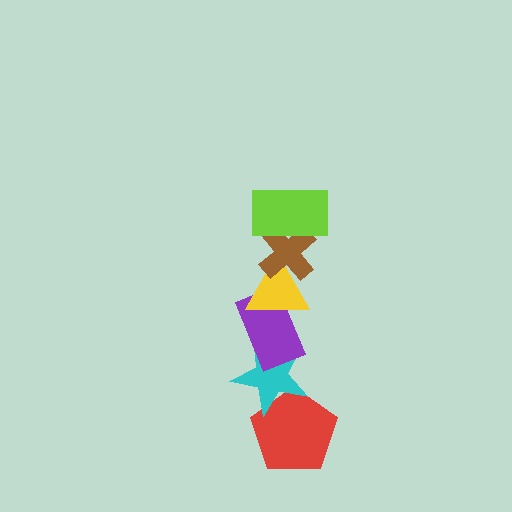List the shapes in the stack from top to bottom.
From top to bottom: the lime rectangle, the brown cross, the yellow triangle, the purple rectangle, the cyan star, the red pentagon.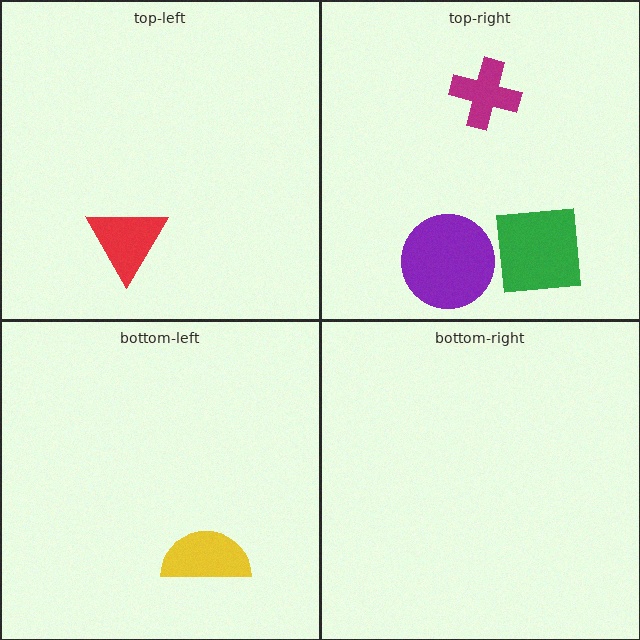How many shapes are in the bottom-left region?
1.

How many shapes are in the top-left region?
1.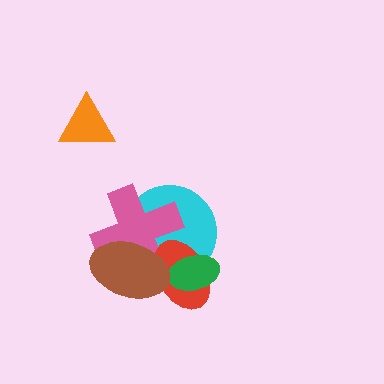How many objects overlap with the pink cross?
3 objects overlap with the pink cross.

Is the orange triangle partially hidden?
No, no other shape covers it.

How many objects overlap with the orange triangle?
0 objects overlap with the orange triangle.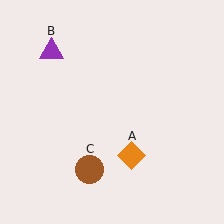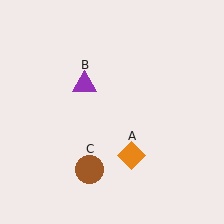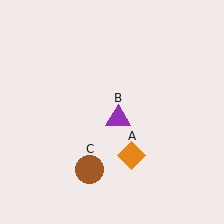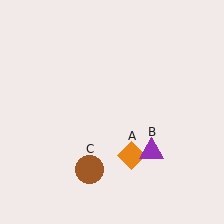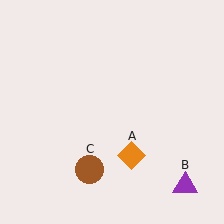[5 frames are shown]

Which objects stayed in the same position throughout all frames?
Orange diamond (object A) and brown circle (object C) remained stationary.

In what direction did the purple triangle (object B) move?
The purple triangle (object B) moved down and to the right.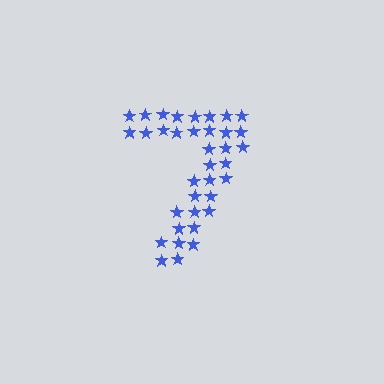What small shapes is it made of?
It is made of small stars.